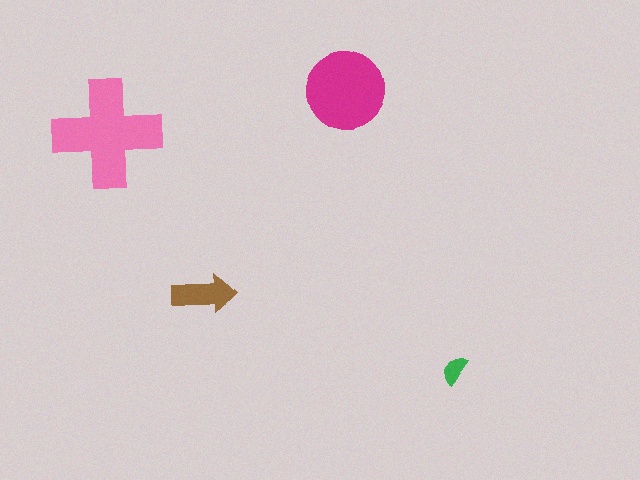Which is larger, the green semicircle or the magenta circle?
The magenta circle.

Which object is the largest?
The pink cross.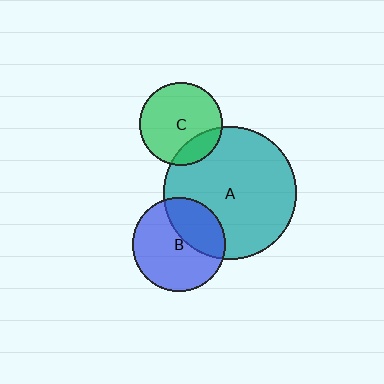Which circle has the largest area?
Circle A (teal).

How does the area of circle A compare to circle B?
Approximately 2.0 times.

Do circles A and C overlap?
Yes.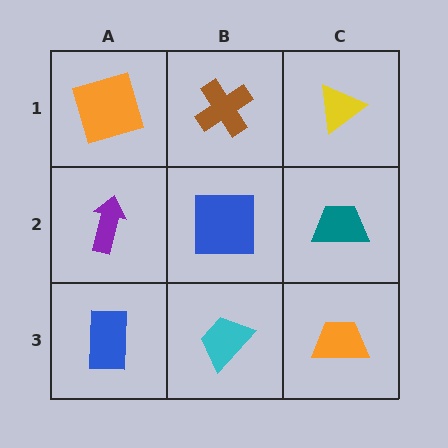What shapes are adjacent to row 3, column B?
A blue square (row 2, column B), a blue rectangle (row 3, column A), an orange trapezoid (row 3, column C).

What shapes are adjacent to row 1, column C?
A teal trapezoid (row 2, column C), a brown cross (row 1, column B).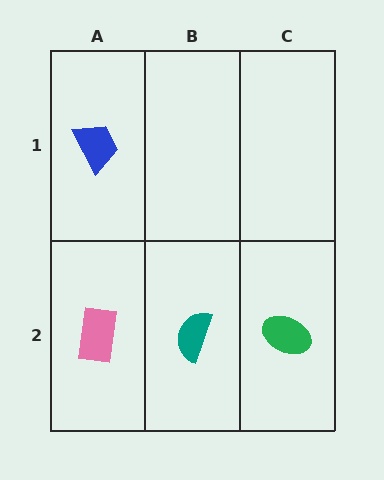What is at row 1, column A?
A blue trapezoid.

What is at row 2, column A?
A pink rectangle.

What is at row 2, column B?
A teal semicircle.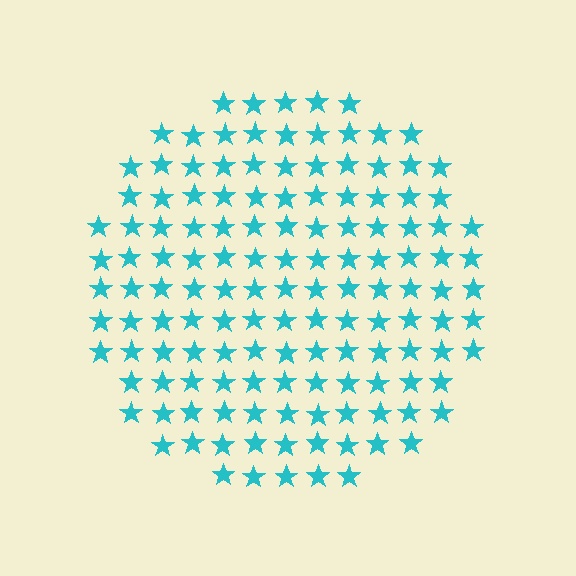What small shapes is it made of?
It is made of small stars.